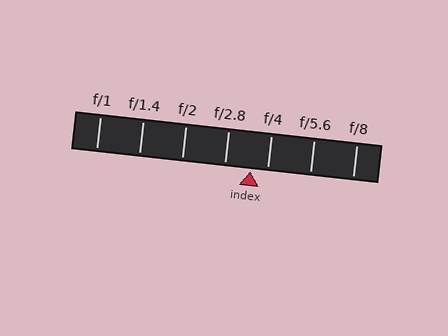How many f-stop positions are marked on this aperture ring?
There are 7 f-stop positions marked.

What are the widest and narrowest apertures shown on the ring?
The widest aperture shown is f/1 and the narrowest is f/8.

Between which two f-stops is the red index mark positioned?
The index mark is between f/2.8 and f/4.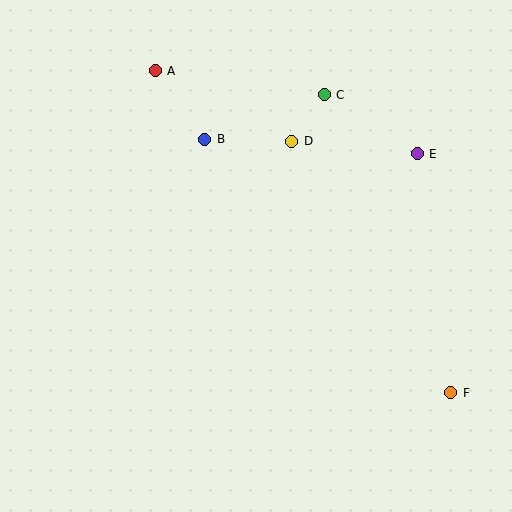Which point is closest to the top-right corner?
Point E is closest to the top-right corner.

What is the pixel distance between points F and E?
The distance between F and E is 242 pixels.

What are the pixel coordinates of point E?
Point E is at (417, 154).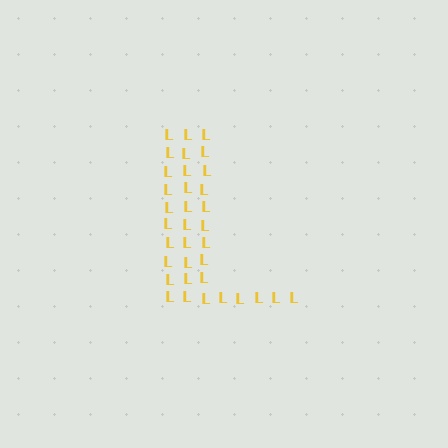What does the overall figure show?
The overall figure shows the letter L.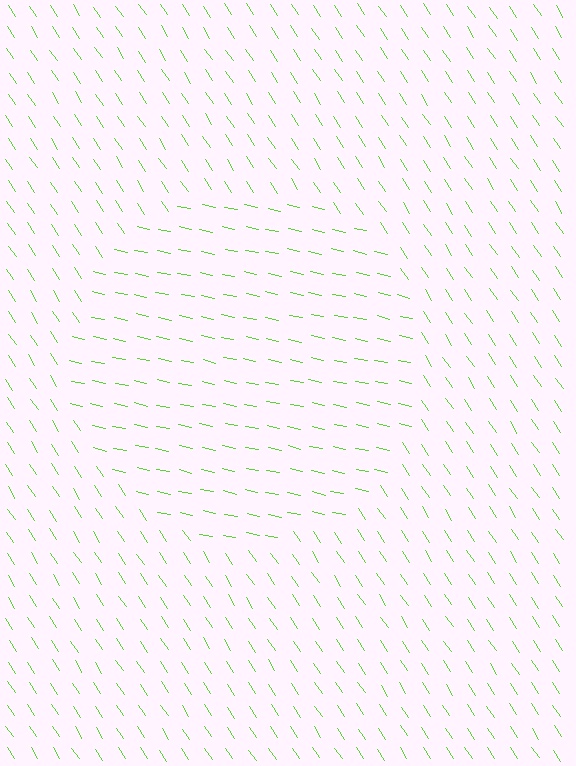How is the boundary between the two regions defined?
The boundary is defined purely by a change in line orientation (approximately 45 degrees difference). All lines are the same color and thickness.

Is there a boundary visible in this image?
Yes, there is a texture boundary formed by a change in line orientation.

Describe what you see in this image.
The image is filled with small lime line segments. A circle region in the image has lines oriented differently from the surrounding lines, creating a visible texture boundary.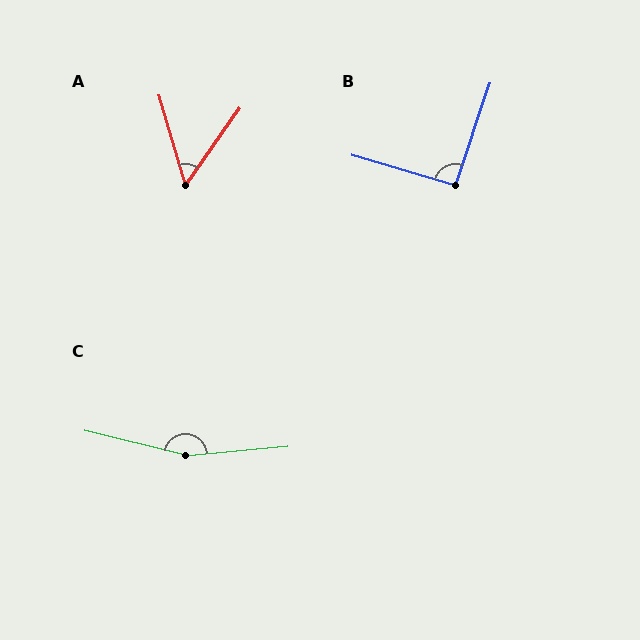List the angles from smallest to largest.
A (51°), B (92°), C (161°).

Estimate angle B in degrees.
Approximately 92 degrees.